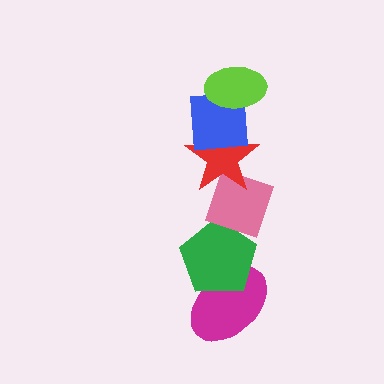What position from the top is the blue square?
The blue square is 2nd from the top.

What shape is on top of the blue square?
The lime ellipse is on top of the blue square.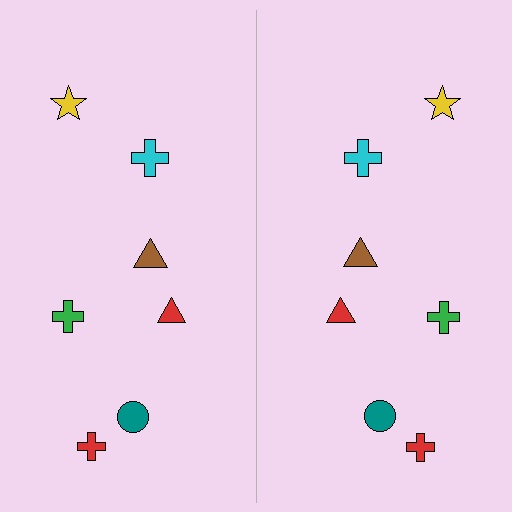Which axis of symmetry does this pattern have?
The pattern has a vertical axis of symmetry running through the center of the image.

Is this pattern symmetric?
Yes, this pattern has bilateral (reflection) symmetry.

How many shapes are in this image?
There are 14 shapes in this image.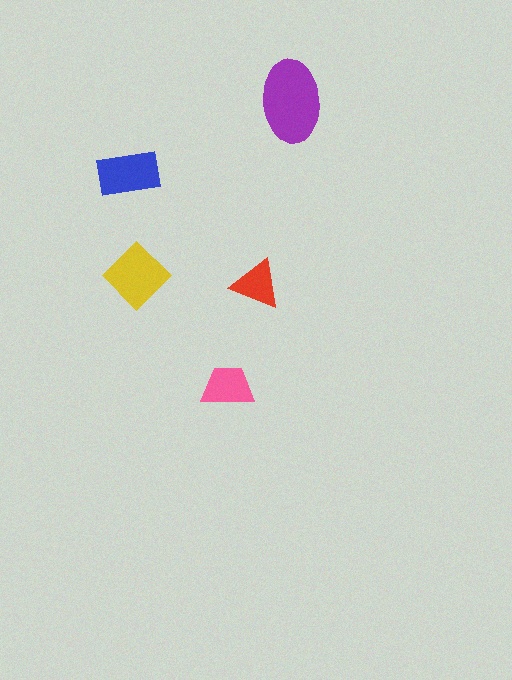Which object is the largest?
The purple ellipse.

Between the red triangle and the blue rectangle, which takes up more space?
The blue rectangle.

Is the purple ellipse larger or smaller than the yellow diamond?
Larger.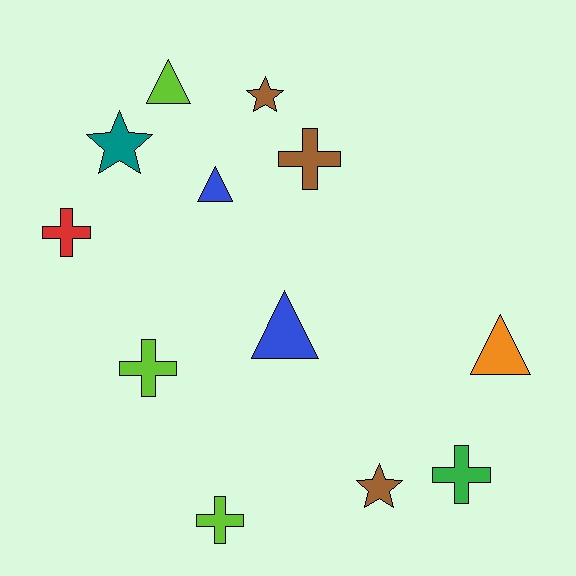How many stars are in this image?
There are 3 stars.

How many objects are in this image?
There are 12 objects.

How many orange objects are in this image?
There is 1 orange object.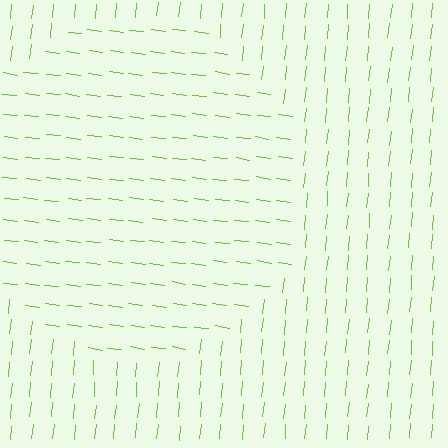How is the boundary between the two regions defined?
The boundary is defined purely by a change in line orientation (approximately 88 degrees difference). All lines are the same color and thickness.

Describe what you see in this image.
The image is filled with small lime line segments. A circle region in the image has lines oriented differently from the surrounding lines, creating a visible texture boundary.